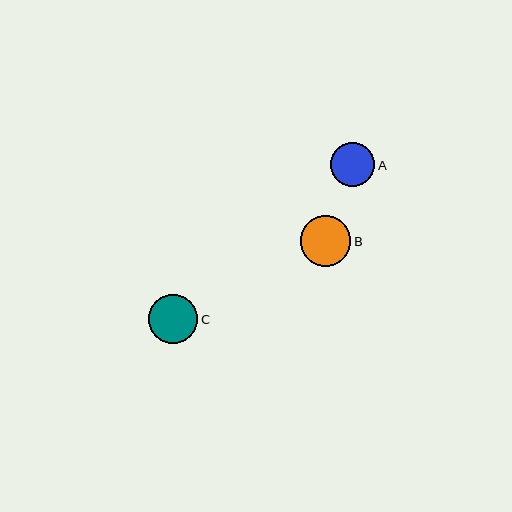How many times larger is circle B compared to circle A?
Circle B is approximately 1.1 times the size of circle A.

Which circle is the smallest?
Circle A is the smallest with a size of approximately 44 pixels.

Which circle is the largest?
Circle B is the largest with a size of approximately 51 pixels.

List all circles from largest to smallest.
From largest to smallest: B, C, A.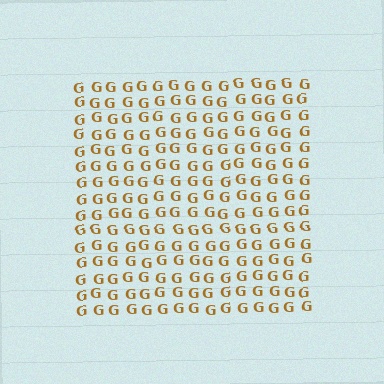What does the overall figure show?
The overall figure shows a square.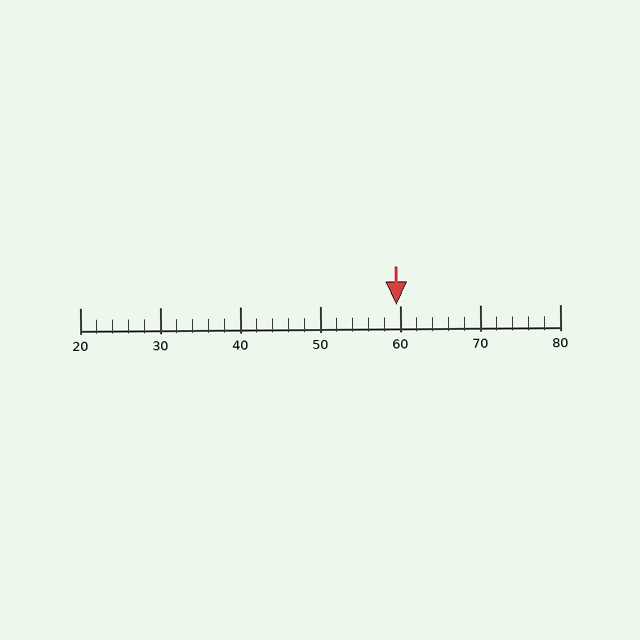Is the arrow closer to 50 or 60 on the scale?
The arrow is closer to 60.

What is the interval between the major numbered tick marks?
The major tick marks are spaced 10 units apart.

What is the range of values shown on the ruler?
The ruler shows values from 20 to 80.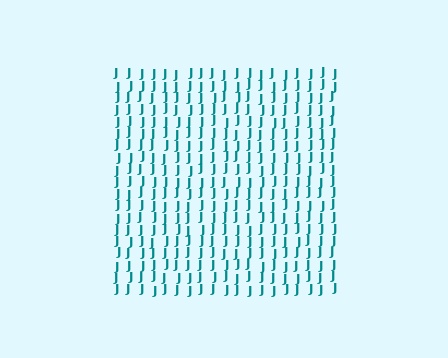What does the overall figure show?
The overall figure shows a square.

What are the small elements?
The small elements are letter J's.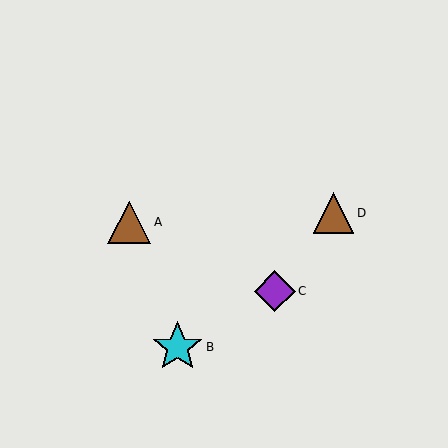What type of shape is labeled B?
Shape B is a cyan star.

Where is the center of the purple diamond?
The center of the purple diamond is at (275, 291).